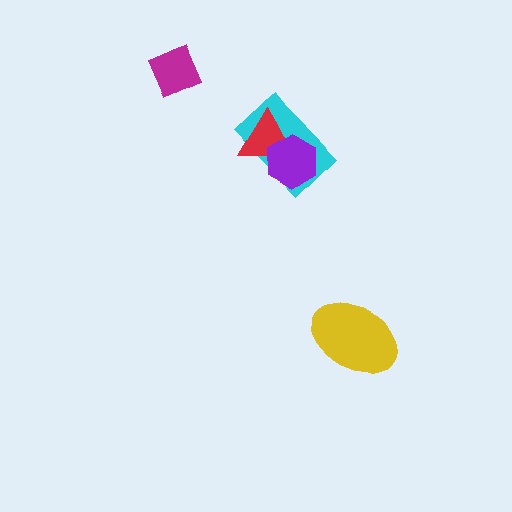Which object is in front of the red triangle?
The purple hexagon is in front of the red triangle.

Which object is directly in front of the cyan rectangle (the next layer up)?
The red triangle is directly in front of the cyan rectangle.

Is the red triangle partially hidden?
Yes, it is partially covered by another shape.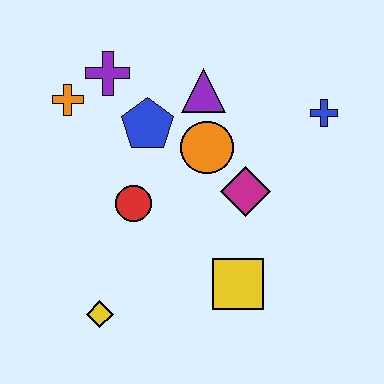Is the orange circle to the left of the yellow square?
Yes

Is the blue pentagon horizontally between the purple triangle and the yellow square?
No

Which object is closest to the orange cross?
The purple cross is closest to the orange cross.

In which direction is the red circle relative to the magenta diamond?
The red circle is to the left of the magenta diamond.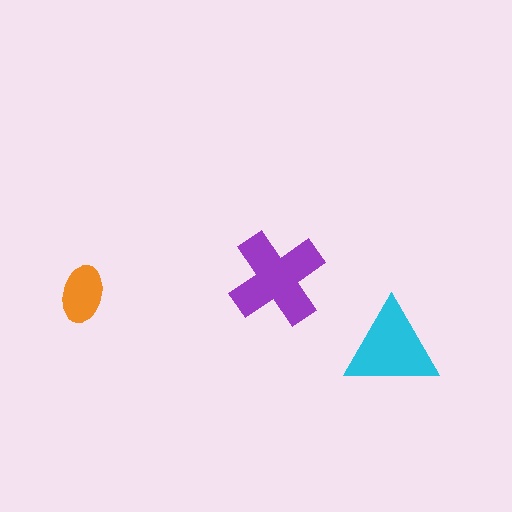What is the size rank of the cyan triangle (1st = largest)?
2nd.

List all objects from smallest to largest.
The orange ellipse, the cyan triangle, the purple cross.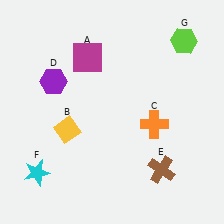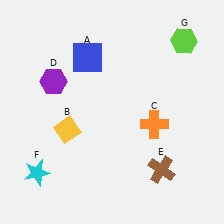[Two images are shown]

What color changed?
The square (A) changed from magenta in Image 1 to blue in Image 2.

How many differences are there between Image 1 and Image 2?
There is 1 difference between the two images.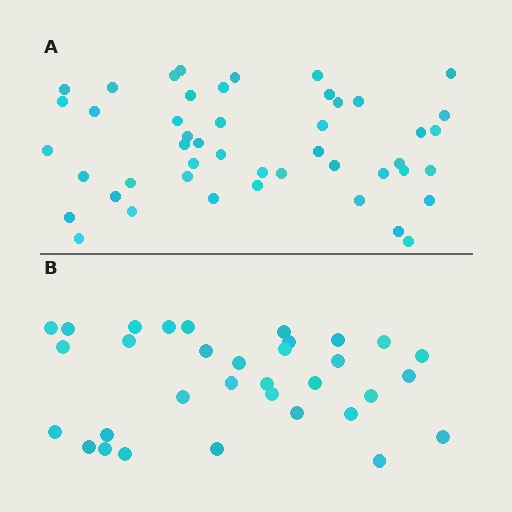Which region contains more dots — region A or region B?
Region A (the top region) has more dots.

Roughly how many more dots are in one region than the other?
Region A has approximately 15 more dots than region B.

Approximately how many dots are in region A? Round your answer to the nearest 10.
About 50 dots. (The exact count is 47, which rounds to 50.)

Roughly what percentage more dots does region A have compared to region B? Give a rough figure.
About 40% more.